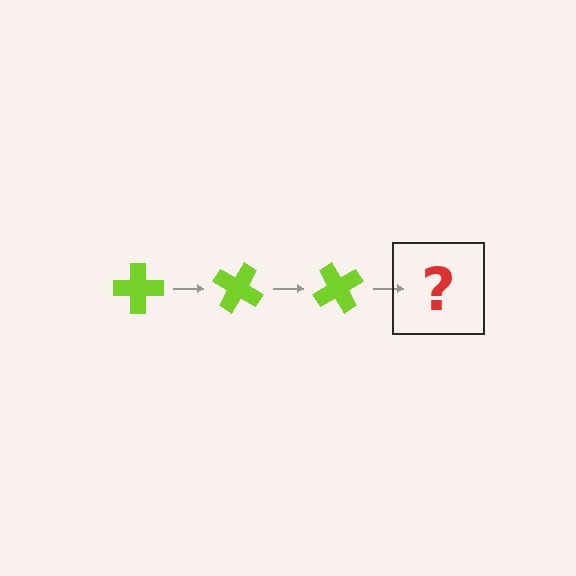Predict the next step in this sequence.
The next step is a lime cross rotated 90 degrees.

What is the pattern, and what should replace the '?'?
The pattern is that the cross rotates 30 degrees each step. The '?' should be a lime cross rotated 90 degrees.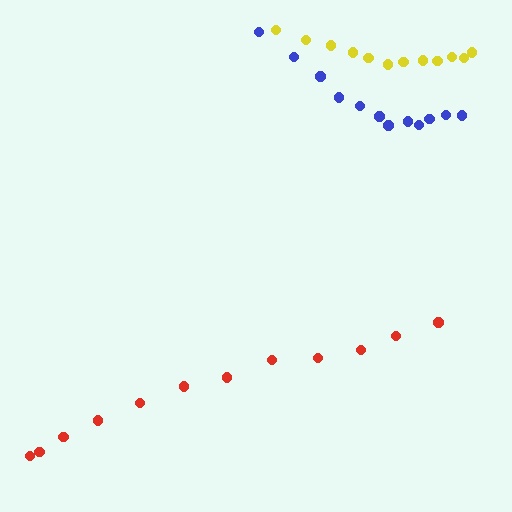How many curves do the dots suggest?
There are 3 distinct paths.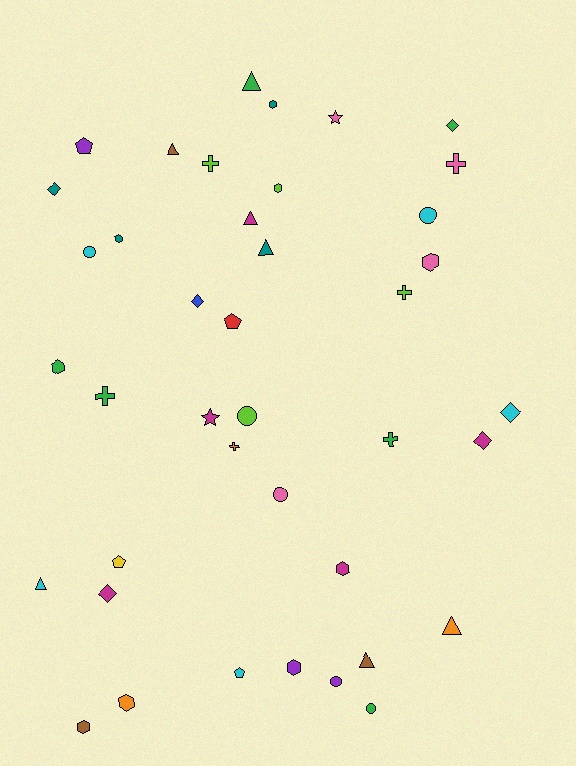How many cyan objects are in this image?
There are 5 cyan objects.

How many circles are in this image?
There are 6 circles.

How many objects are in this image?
There are 40 objects.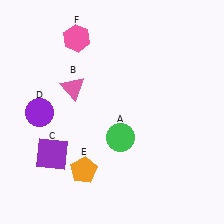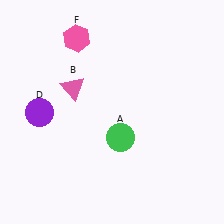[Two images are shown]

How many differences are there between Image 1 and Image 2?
There are 2 differences between the two images.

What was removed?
The orange pentagon (E), the purple square (C) were removed in Image 2.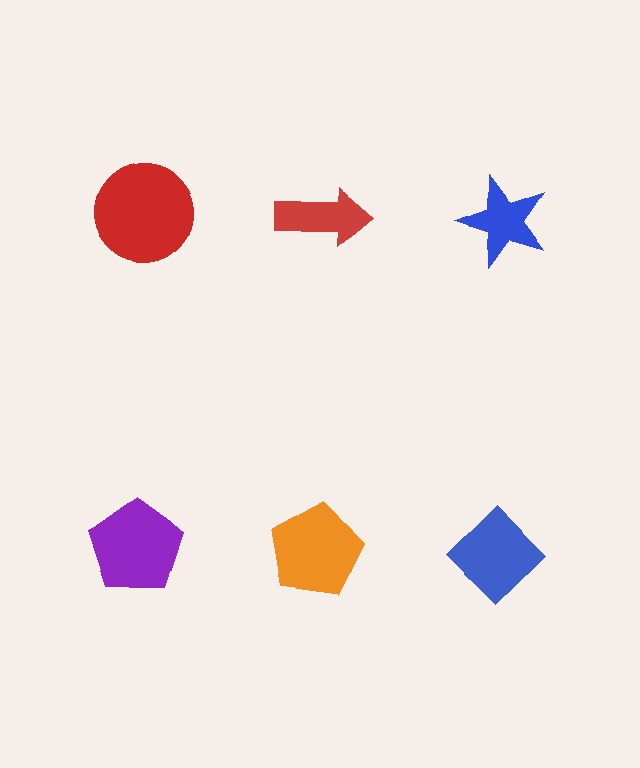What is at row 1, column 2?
A red arrow.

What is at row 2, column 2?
An orange pentagon.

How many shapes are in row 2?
3 shapes.